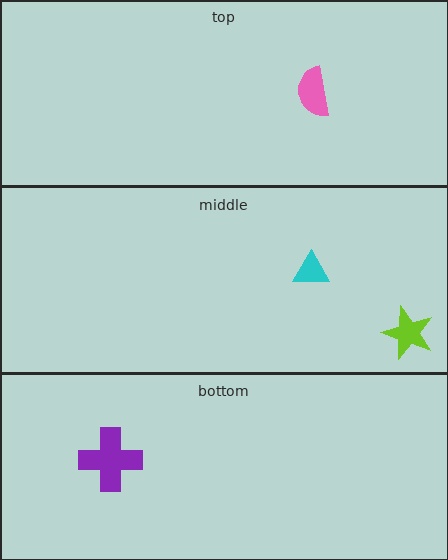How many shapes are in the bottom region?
1.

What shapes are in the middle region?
The lime star, the cyan triangle.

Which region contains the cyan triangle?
The middle region.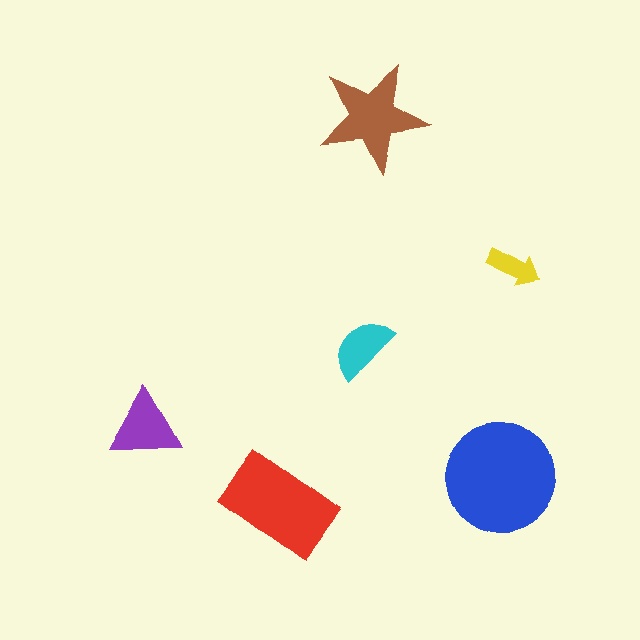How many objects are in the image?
There are 6 objects in the image.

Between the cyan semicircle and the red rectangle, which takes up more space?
The red rectangle.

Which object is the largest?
The blue circle.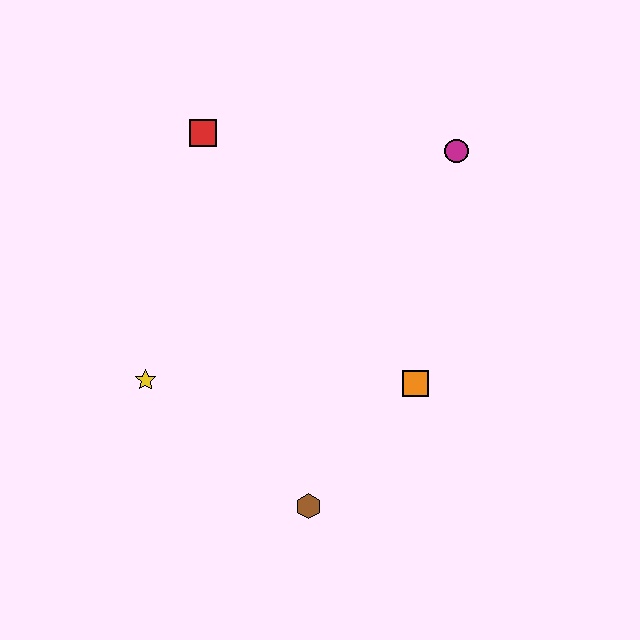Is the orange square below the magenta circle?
Yes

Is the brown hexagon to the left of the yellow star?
No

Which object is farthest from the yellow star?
The magenta circle is farthest from the yellow star.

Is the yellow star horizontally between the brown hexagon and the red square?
No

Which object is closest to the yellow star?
The brown hexagon is closest to the yellow star.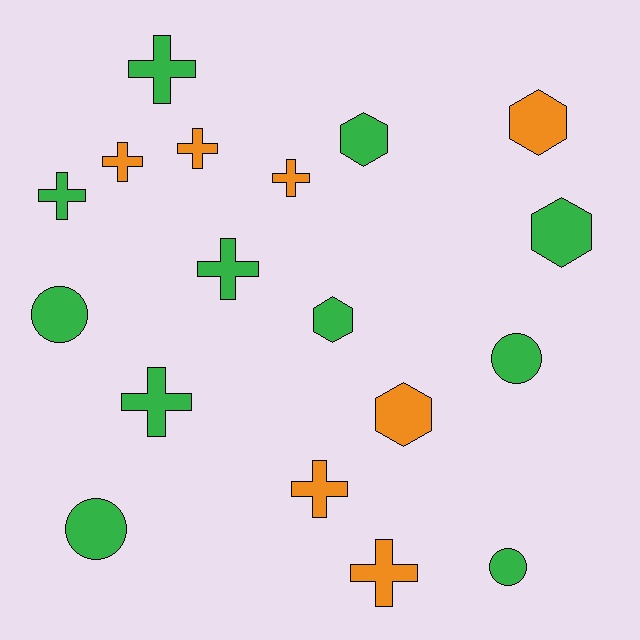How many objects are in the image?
There are 18 objects.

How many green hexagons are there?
There are 3 green hexagons.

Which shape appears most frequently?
Cross, with 9 objects.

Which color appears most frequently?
Green, with 11 objects.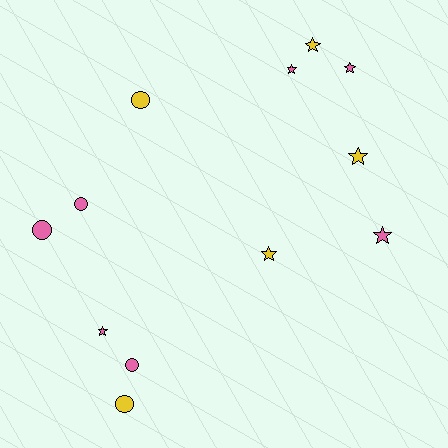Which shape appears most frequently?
Star, with 7 objects.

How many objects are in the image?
There are 12 objects.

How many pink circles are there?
There are 3 pink circles.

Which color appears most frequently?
Pink, with 7 objects.